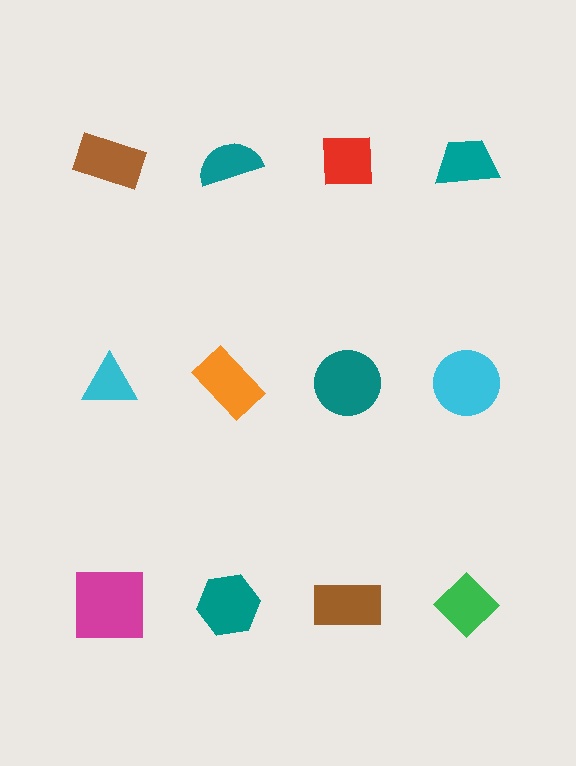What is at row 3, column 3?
A brown rectangle.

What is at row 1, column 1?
A brown rectangle.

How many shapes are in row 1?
4 shapes.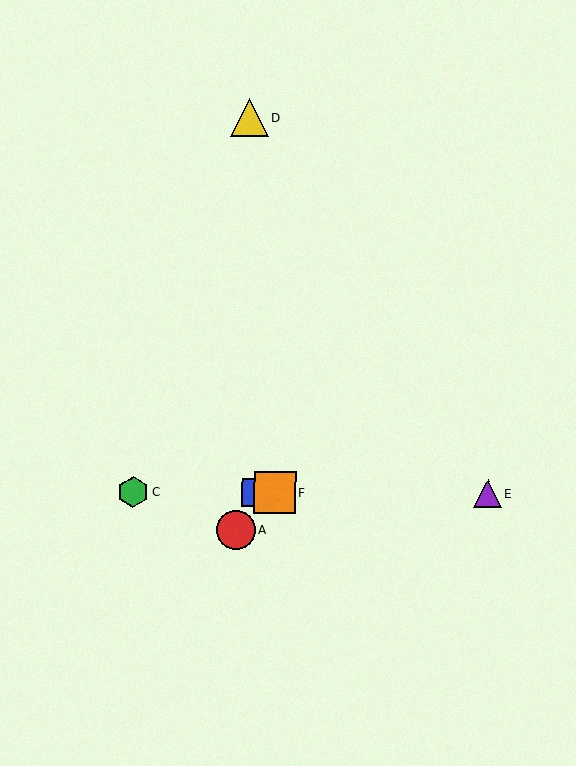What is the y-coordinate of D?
Object D is at y≈117.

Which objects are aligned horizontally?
Objects B, C, E, F are aligned horizontally.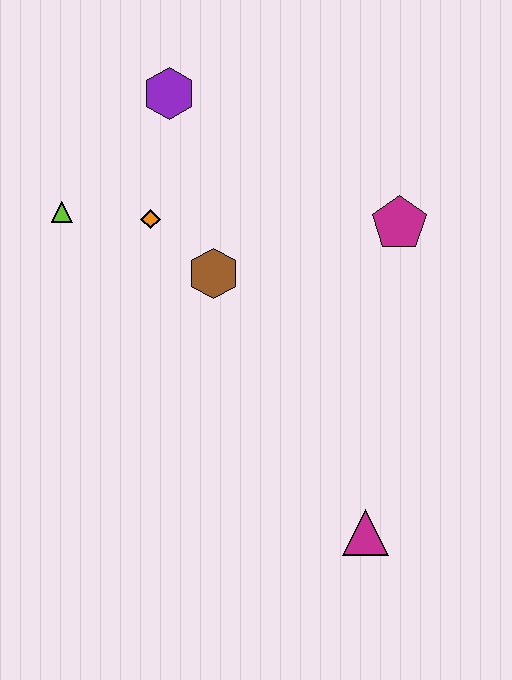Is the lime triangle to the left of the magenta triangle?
Yes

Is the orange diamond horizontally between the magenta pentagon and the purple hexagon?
No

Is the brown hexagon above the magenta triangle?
Yes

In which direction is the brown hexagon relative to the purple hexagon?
The brown hexagon is below the purple hexagon.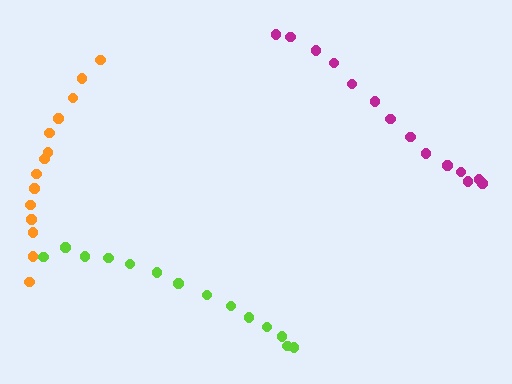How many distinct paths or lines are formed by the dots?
There are 3 distinct paths.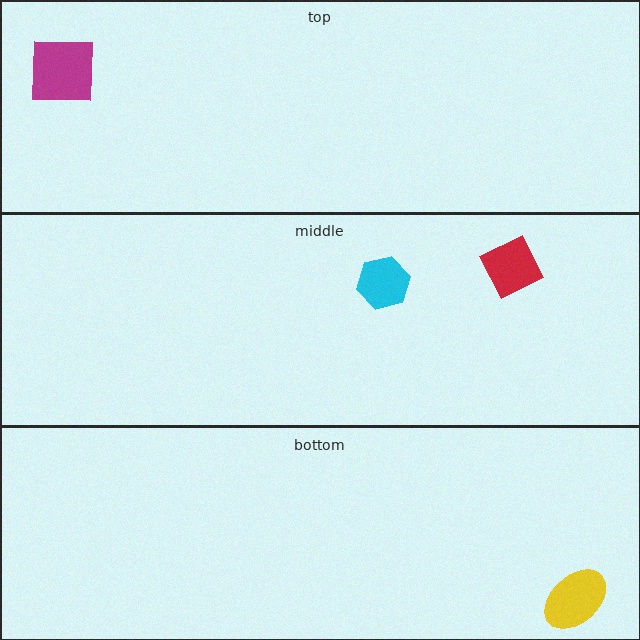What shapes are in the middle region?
The red diamond, the cyan hexagon.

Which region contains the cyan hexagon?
The middle region.